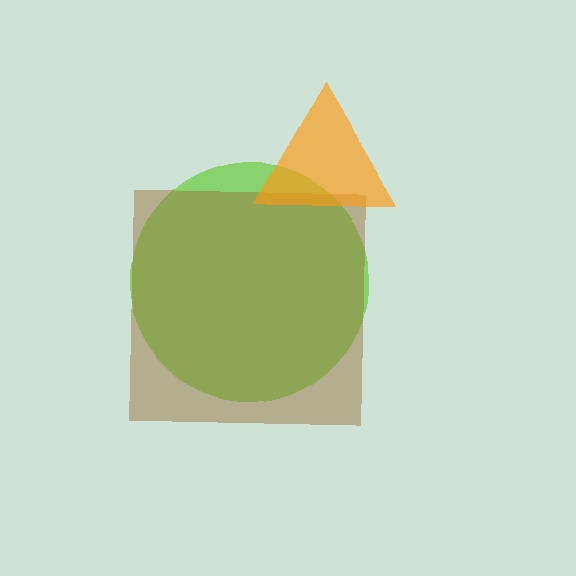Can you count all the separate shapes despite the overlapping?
Yes, there are 3 separate shapes.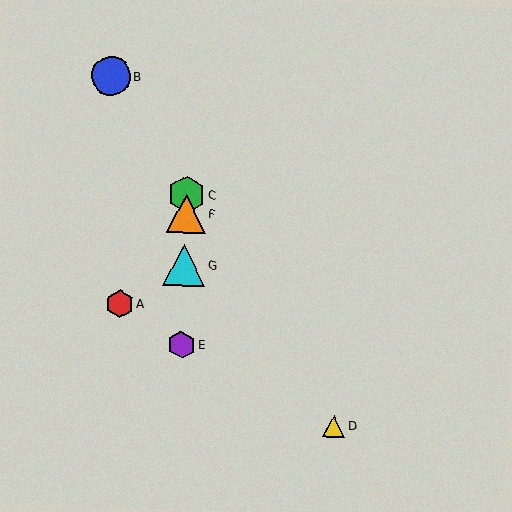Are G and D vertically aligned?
No, G is at x≈184 and D is at x≈334.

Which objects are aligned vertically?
Objects C, E, F, G are aligned vertically.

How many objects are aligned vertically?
4 objects (C, E, F, G) are aligned vertically.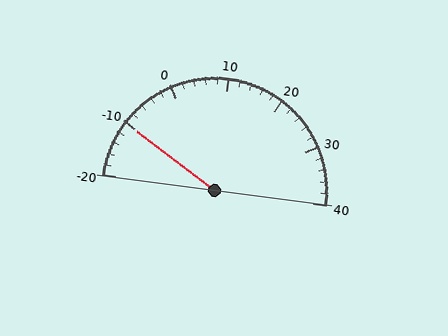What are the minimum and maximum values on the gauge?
The gauge ranges from -20 to 40.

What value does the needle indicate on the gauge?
The needle indicates approximately -10.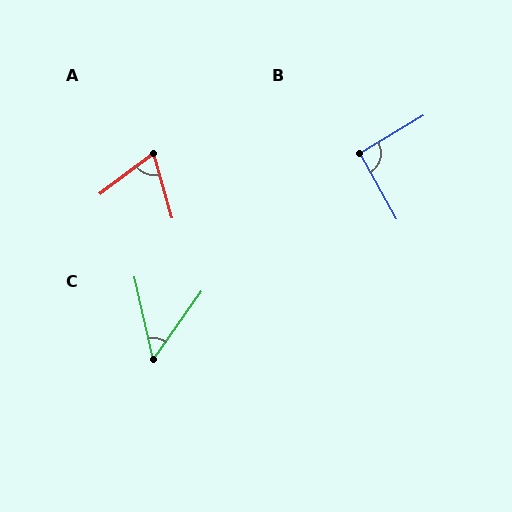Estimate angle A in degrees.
Approximately 69 degrees.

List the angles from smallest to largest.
C (48°), A (69°), B (92°).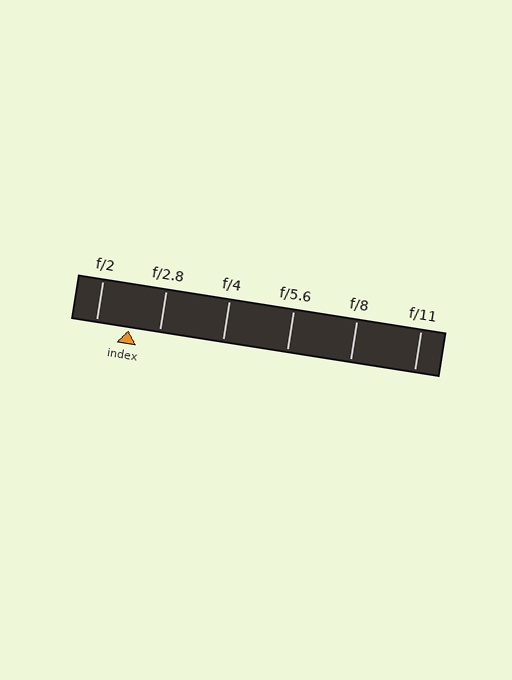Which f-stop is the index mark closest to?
The index mark is closest to f/2.8.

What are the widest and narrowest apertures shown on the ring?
The widest aperture shown is f/2 and the narrowest is f/11.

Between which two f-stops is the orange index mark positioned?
The index mark is between f/2 and f/2.8.